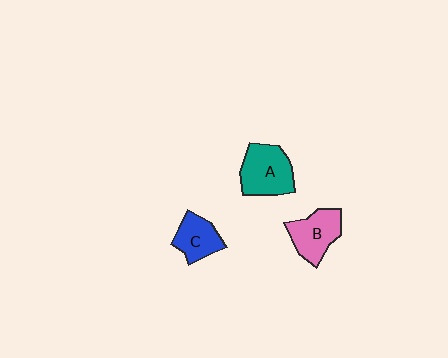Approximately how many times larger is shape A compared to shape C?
Approximately 1.4 times.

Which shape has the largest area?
Shape A (teal).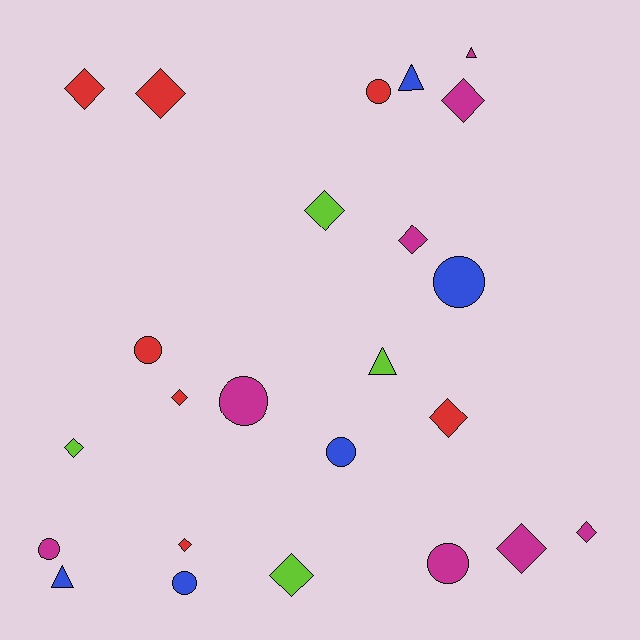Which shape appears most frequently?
Diamond, with 12 objects.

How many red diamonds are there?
There are 5 red diamonds.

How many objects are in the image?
There are 24 objects.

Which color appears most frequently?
Magenta, with 8 objects.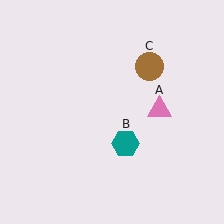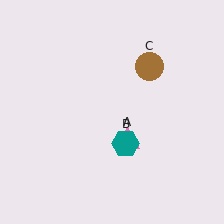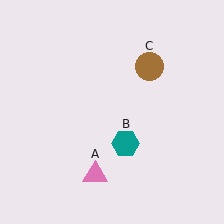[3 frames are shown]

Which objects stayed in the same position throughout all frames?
Teal hexagon (object B) and brown circle (object C) remained stationary.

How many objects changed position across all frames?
1 object changed position: pink triangle (object A).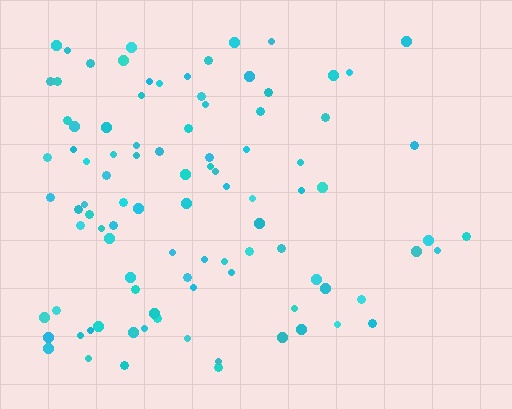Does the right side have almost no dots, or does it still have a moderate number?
Still a moderate number, just noticeably fewer than the left.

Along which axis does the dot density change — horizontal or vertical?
Horizontal.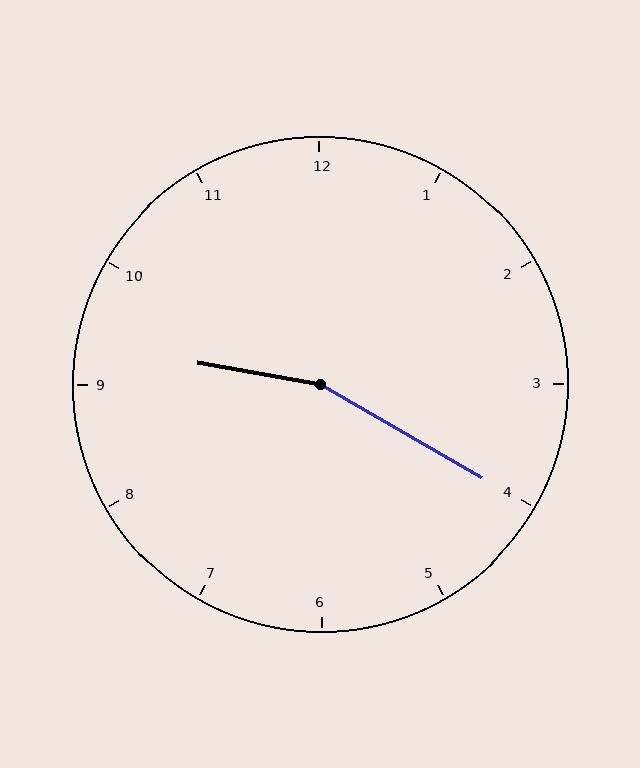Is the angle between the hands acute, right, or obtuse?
It is obtuse.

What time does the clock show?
9:20.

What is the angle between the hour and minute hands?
Approximately 160 degrees.